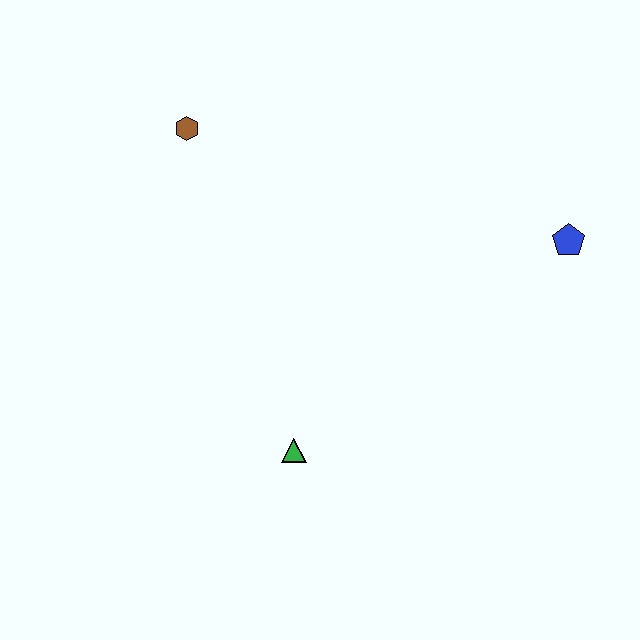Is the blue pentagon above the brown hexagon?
No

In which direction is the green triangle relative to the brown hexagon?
The green triangle is below the brown hexagon.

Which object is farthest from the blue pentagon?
The brown hexagon is farthest from the blue pentagon.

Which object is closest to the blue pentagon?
The green triangle is closest to the blue pentagon.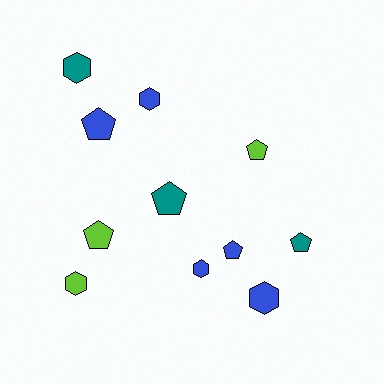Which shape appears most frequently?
Pentagon, with 6 objects.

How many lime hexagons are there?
There is 1 lime hexagon.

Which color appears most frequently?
Blue, with 5 objects.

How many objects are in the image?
There are 11 objects.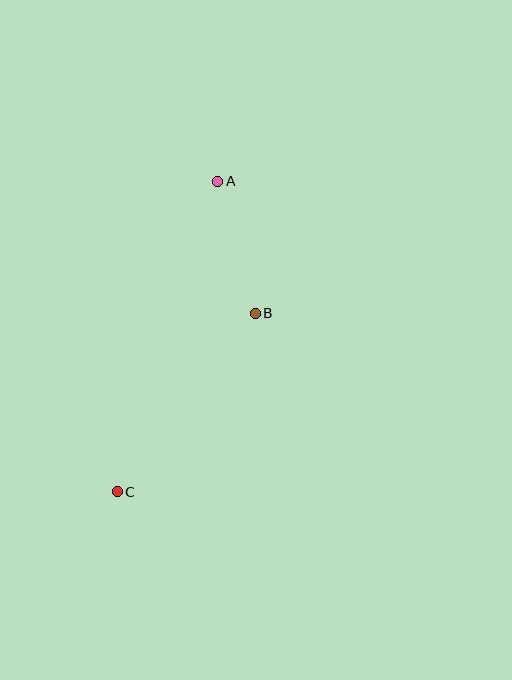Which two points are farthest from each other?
Points A and C are farthest from each other.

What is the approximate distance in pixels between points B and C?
The distance between B and C is approximately 226 pixels.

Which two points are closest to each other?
Points A and B are closest to each other.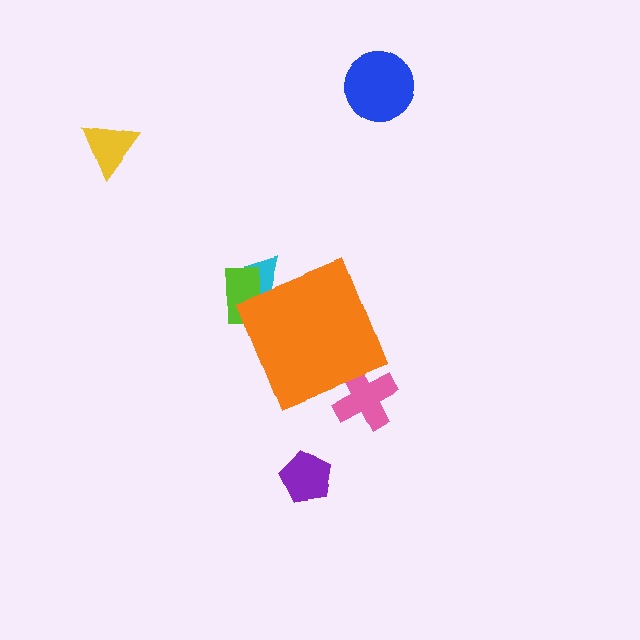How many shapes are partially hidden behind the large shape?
3 shapes are partially hidden.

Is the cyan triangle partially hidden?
Yes, the cyan triangle is partially hidden behind the orange diamond.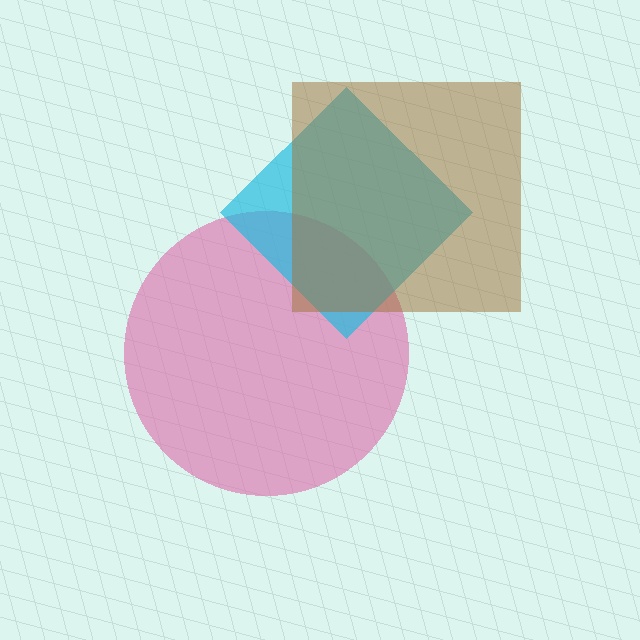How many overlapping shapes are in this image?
There are 3 overlapping shapes in the image.